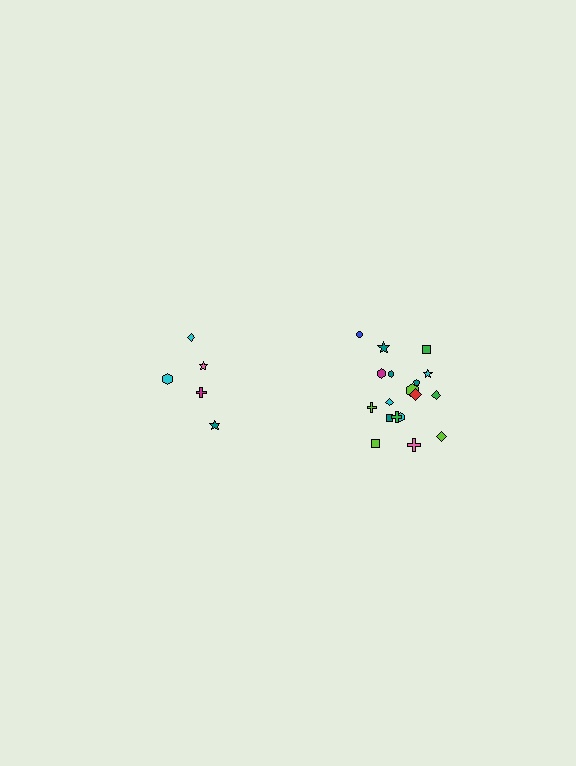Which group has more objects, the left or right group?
The right group.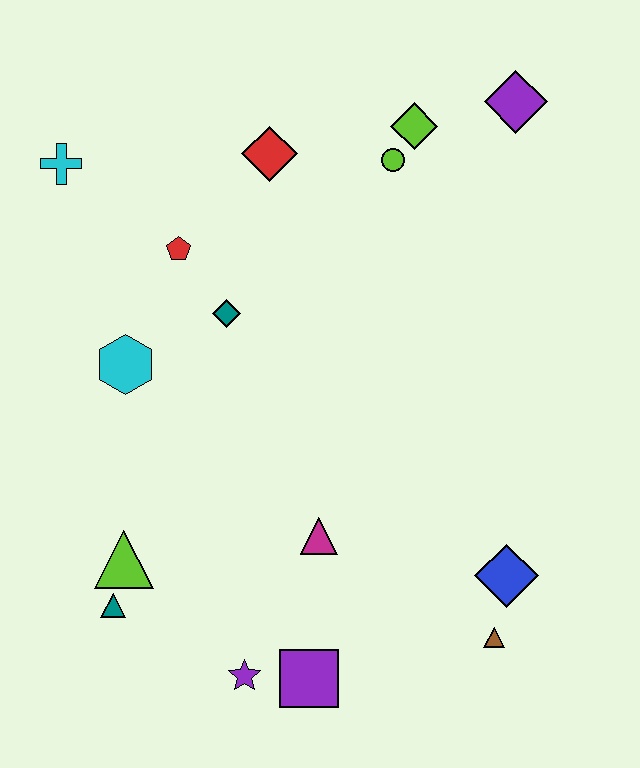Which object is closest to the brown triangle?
The blue diamond is closest to the brown triangle.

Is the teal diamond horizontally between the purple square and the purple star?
No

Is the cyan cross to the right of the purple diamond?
No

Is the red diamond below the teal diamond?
No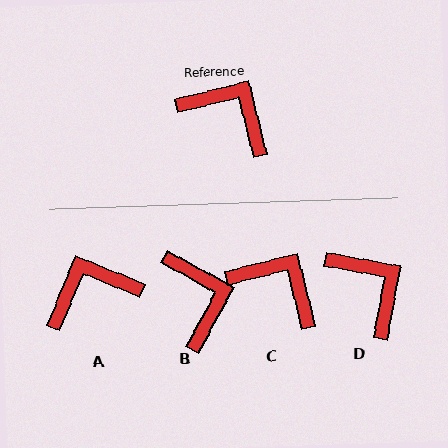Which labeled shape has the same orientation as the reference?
C.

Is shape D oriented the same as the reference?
No, it is off by about 24 degrees.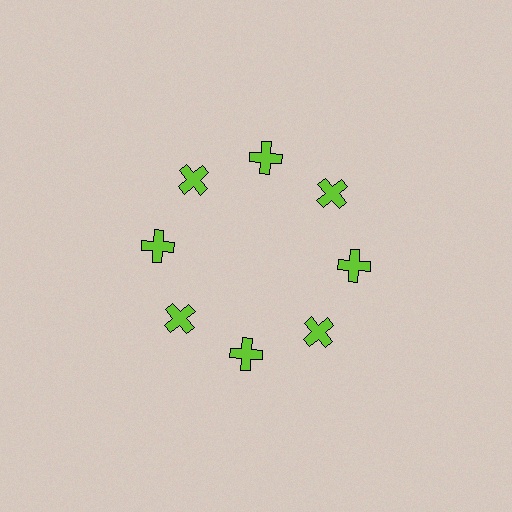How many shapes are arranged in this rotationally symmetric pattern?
There are 8 shapes, arranged in 8 groups of 1.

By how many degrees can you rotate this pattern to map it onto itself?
The pattern maps onto itself every 45 degrees of rotation.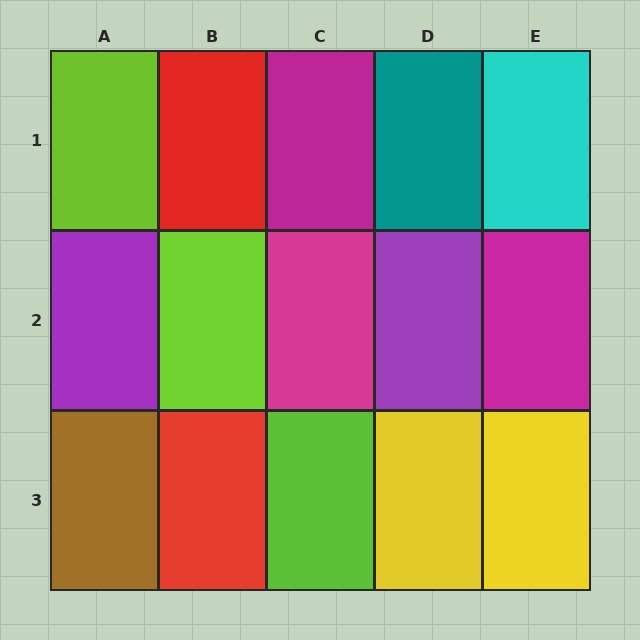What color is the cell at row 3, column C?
Lime.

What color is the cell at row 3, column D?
Yellow.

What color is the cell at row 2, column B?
Lime.